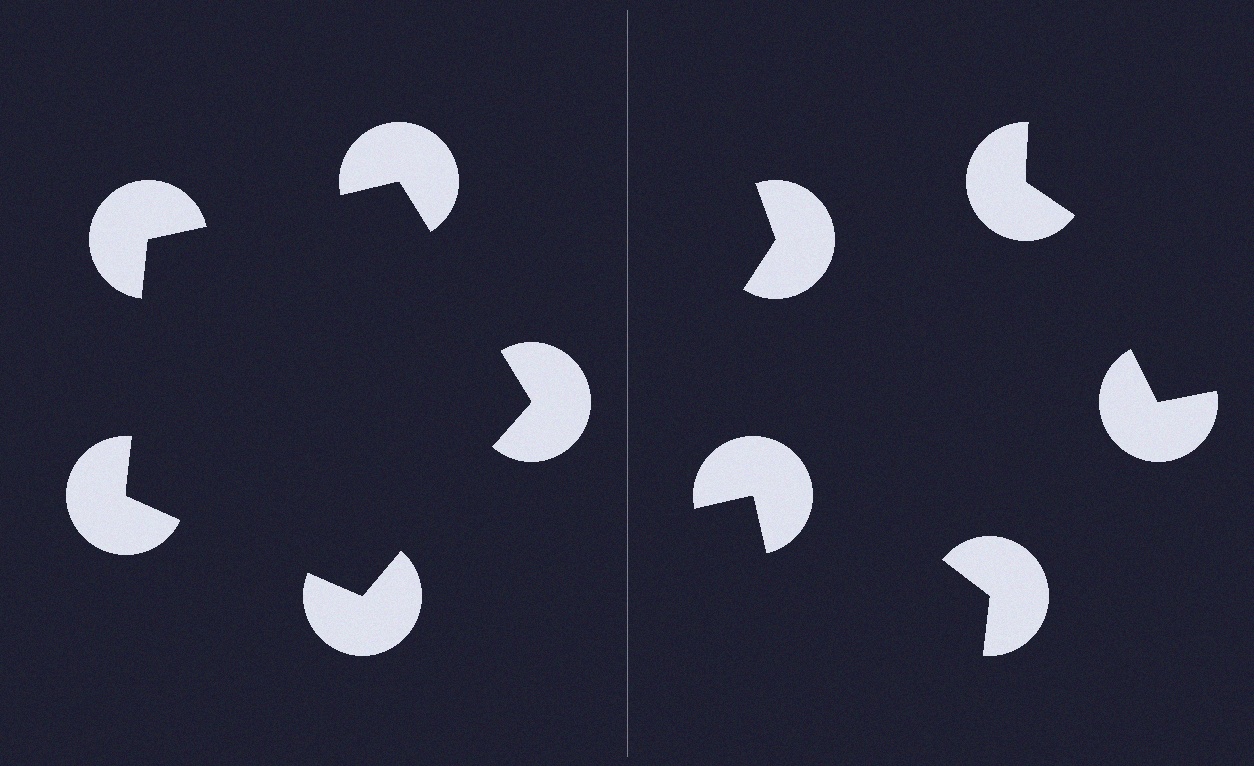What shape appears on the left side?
An illusory pentagon.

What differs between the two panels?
The pac-man discs are positioned identically on both sides; only the wedge orientations differ. On the left they align to a pentagon; on the right they are misaligned.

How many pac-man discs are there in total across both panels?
10 — 5 on each side.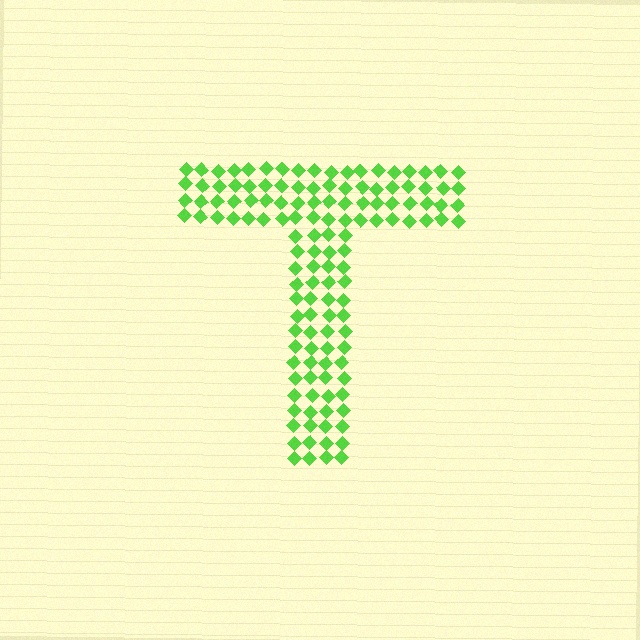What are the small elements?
The small elements are diamonds.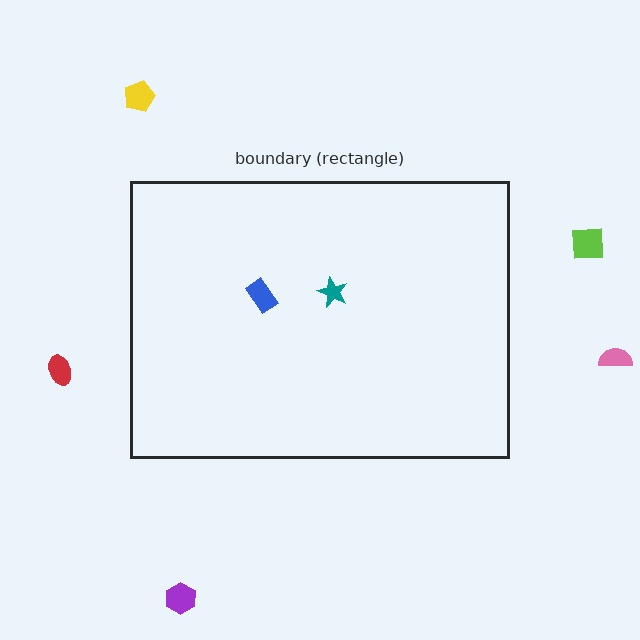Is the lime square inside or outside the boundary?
Outside.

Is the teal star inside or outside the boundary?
Inside.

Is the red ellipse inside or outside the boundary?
Outside.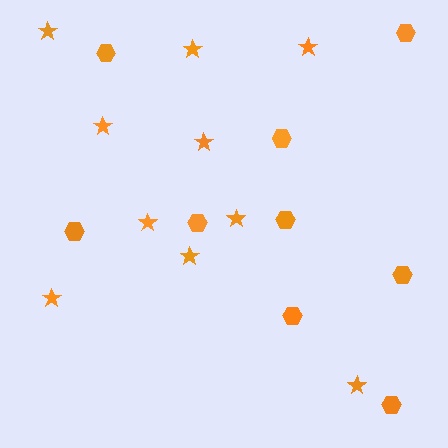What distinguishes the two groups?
There are 2 groups: one group of stars (10) and one group of hexagons (9).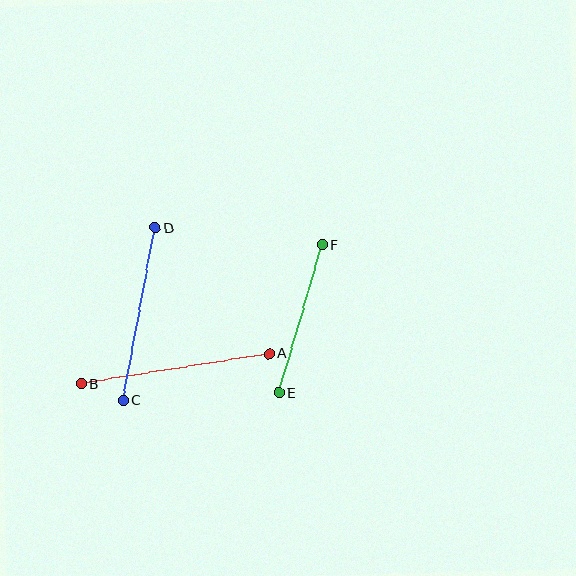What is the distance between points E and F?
The distance is approximately 154 pixels.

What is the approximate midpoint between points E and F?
The midpoint is at approximately (300, 319) pixels.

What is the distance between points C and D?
The distance is approximately 175 pixels.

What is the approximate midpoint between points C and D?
The midpoint is at approximately (139, 314) pixels.